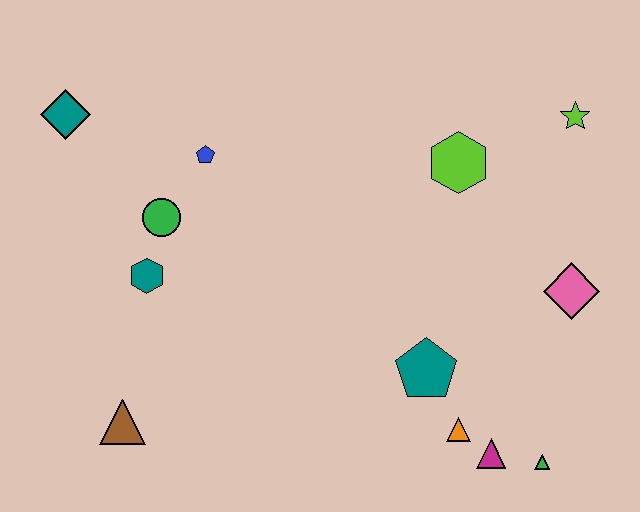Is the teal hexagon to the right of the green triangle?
No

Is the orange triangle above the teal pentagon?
No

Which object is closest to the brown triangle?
The teal hexagon is closest to the brown triangle.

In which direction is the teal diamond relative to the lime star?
The teal diamond is to the left of the lime star.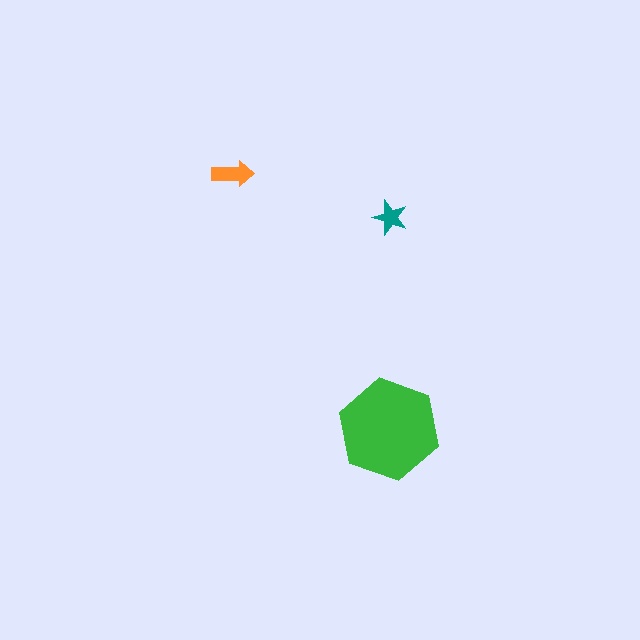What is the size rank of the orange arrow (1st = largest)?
2nd.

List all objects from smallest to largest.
The teal star, the orange arrow, the green hexagon.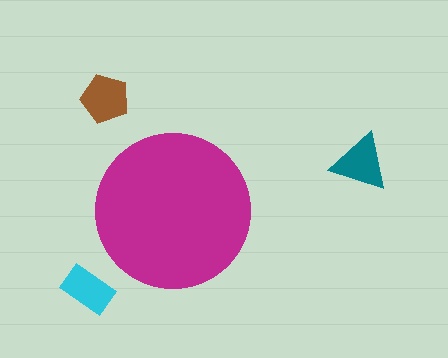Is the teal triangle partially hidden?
No, the teal triangle is fully visible.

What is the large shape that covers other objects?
A magenta circle.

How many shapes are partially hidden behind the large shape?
0 shapes are partially hidden.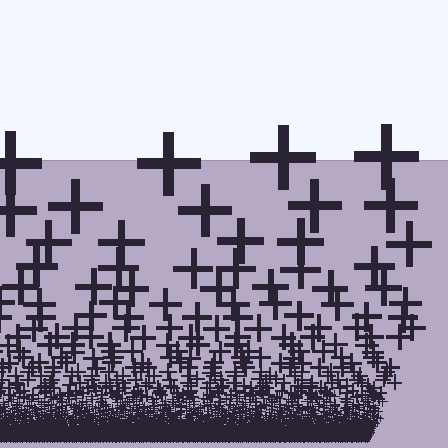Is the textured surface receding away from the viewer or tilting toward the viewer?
The surface appears to tilt toward the viewer. Texture elements get larger and sparser toward the top.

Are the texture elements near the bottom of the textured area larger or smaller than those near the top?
Smaller. The gradient is inverted — elements near the bottom are smaller and denser.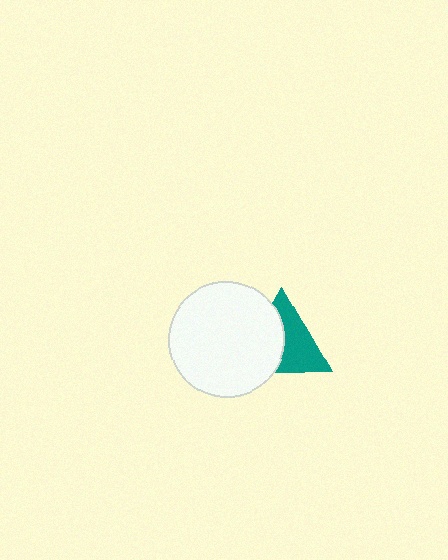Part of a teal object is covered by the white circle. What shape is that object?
It is a triangle.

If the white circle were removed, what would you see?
You would see the complete teal triangle.